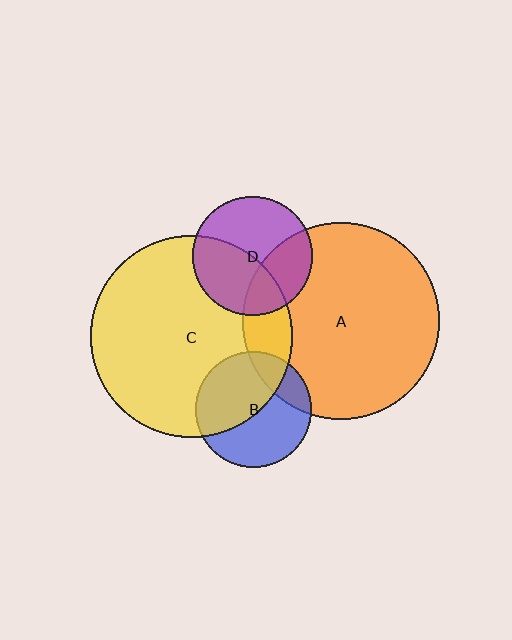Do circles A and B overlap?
Yes.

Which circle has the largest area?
Circle C (yellow).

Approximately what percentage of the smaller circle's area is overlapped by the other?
Approximately 20%.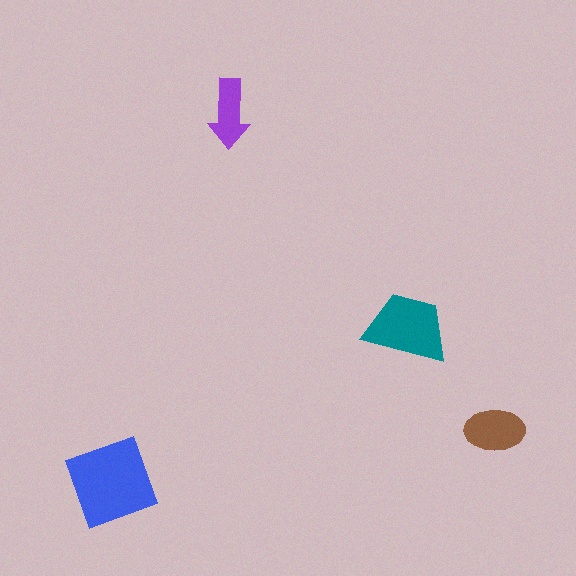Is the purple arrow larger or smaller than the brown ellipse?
Smaller.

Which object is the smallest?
The purple arrow.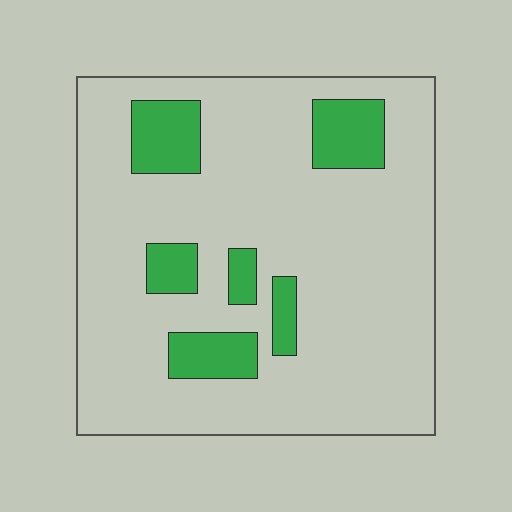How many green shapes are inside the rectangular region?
6.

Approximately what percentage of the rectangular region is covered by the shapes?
Approximately 15%.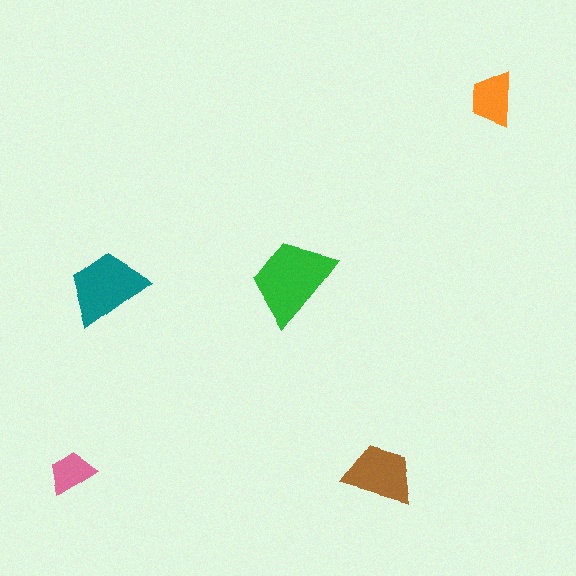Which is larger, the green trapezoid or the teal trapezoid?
The green one.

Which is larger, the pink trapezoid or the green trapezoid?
The green one.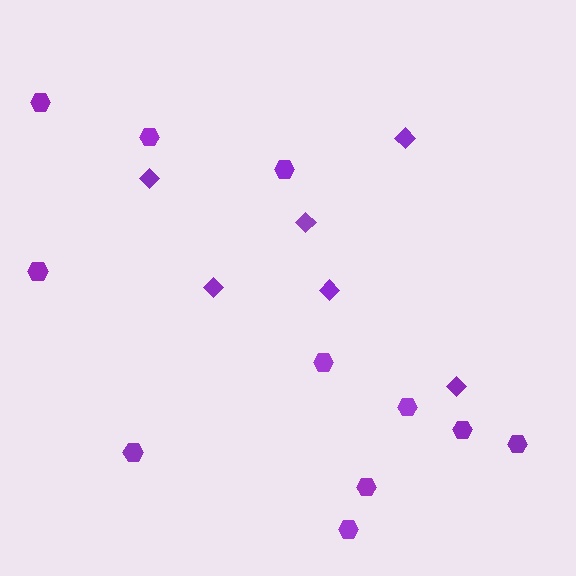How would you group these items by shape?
There are 2 groups: one group of hexagons (11) and one group of diamonds (6).